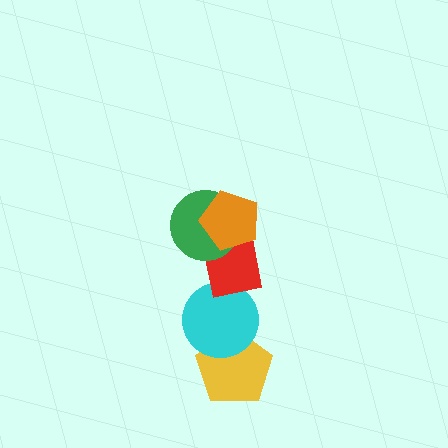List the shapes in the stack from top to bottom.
From top to bottom: the orange pentagon, the green circle, the red square, the cyan circle, the yellow pentagon.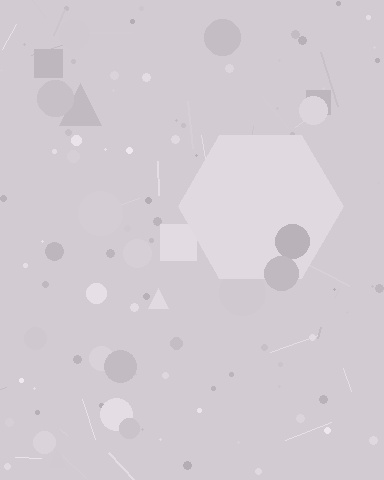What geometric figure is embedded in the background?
A hexagon is embedded in the background.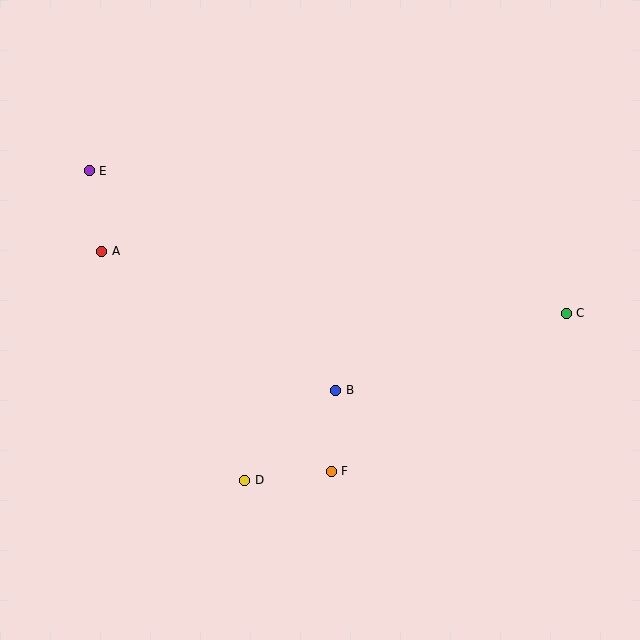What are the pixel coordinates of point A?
Point A is at (102, 251).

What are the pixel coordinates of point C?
Point C is at (566, 313).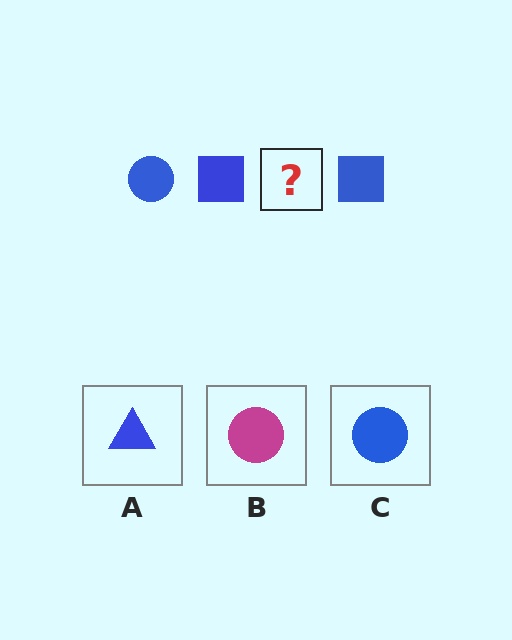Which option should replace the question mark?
Option C.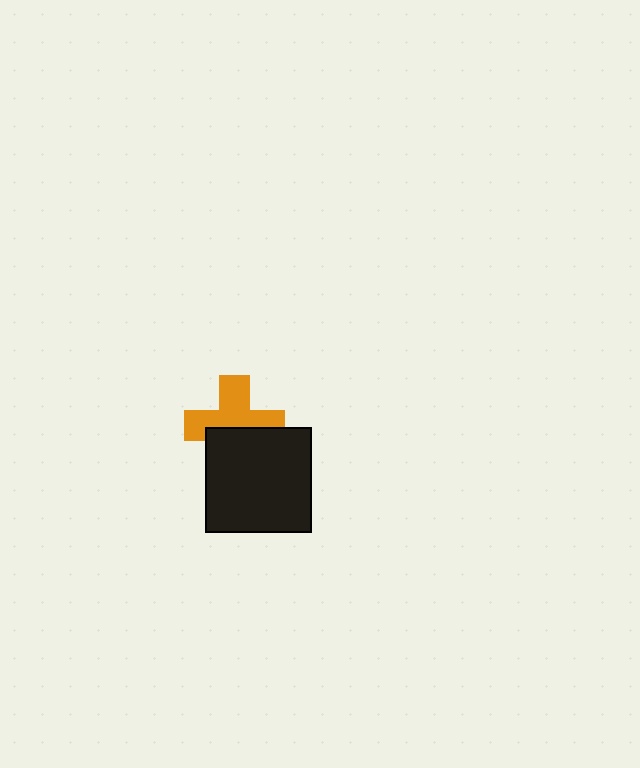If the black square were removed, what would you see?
You would see the complete orange cross.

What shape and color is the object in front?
The object in front is a black square.